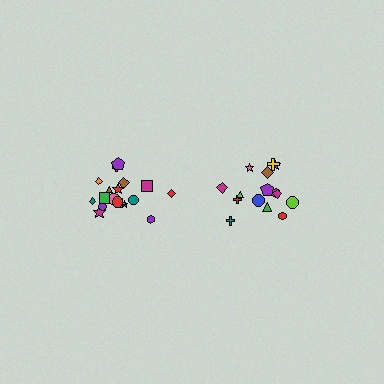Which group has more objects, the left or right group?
The left group.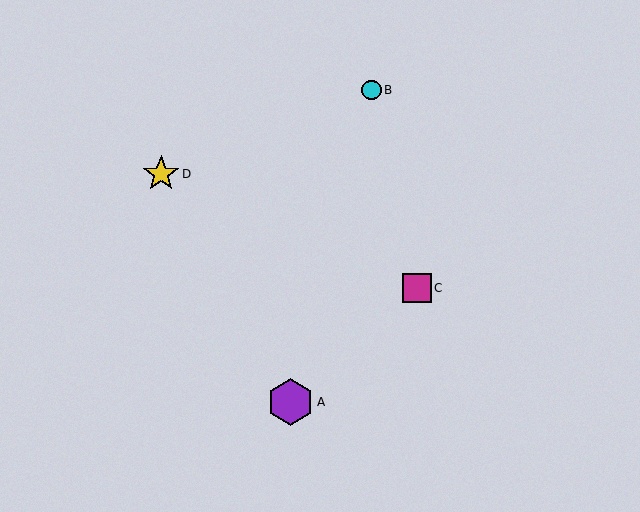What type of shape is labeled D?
Shape D is a yellow star.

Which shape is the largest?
The purple hexagon (labeled A) is the largest.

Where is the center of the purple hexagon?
The center of the purple hexagon is at (290, 402).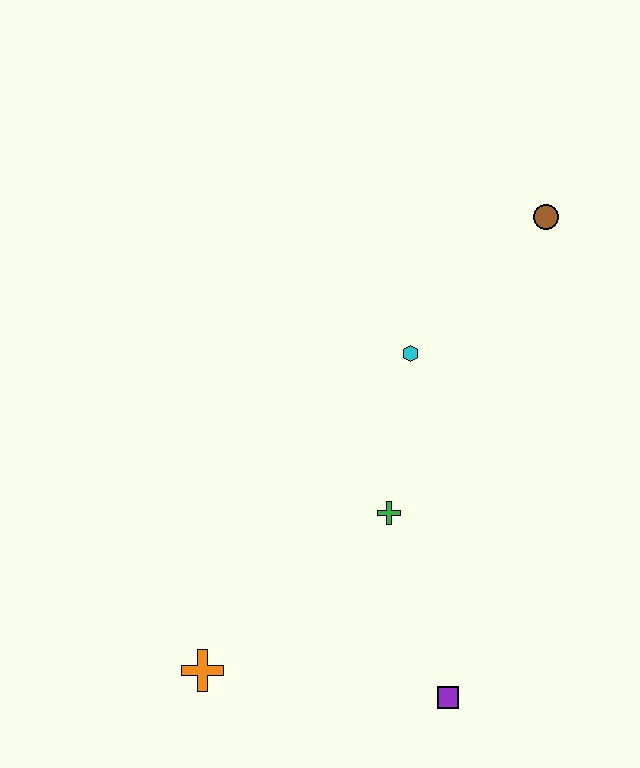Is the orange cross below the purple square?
No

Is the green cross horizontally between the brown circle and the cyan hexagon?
No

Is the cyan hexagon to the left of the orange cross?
No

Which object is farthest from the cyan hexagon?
The orange cross is farthest from the cyan hexagon.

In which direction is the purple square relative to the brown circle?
The purple square is below the brown circle.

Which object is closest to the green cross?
The cyan hexagon is closest to the green cross.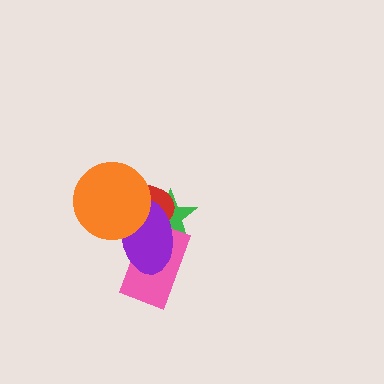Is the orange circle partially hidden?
No, no other shape covers it.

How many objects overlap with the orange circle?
2 objects overlap with the orange circle.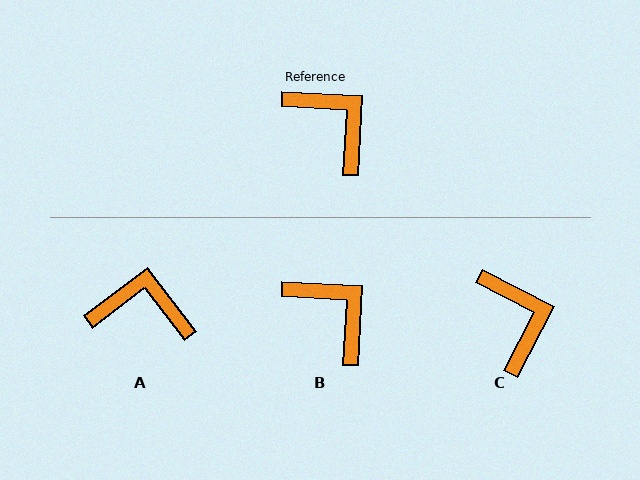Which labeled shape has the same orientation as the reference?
B.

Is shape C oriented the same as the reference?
No, it is off by about 24 degrees.